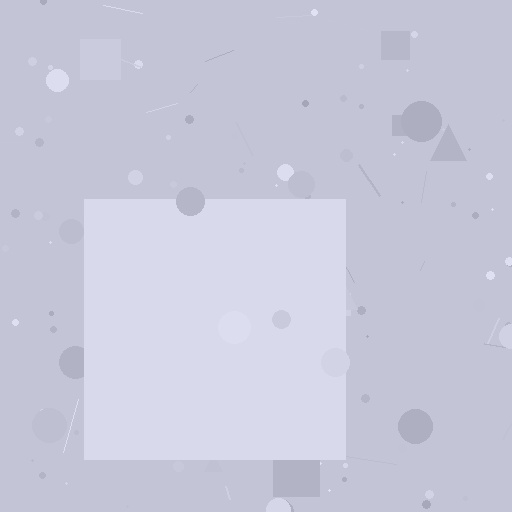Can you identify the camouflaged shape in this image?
The camouflaged shape is a square.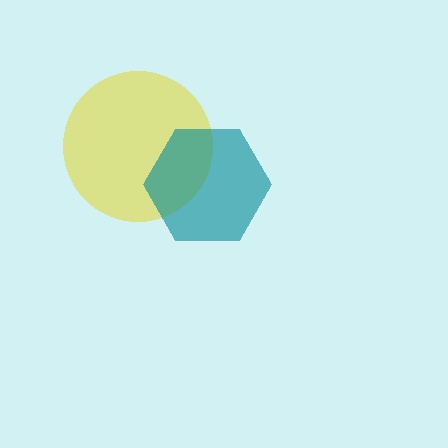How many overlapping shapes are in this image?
There are 2 overlapping shapes in the image.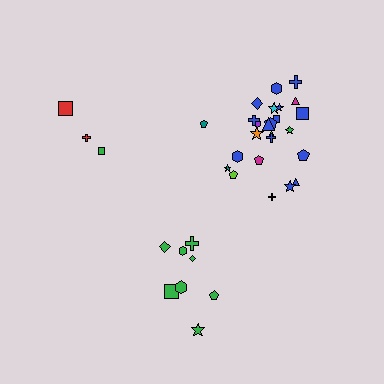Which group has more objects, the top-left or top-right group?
The top-right group.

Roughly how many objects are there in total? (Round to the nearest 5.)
Roughly 35 objects in total.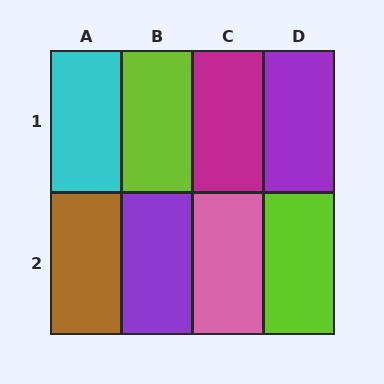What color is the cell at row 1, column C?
Magenta.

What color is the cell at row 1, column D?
Purple.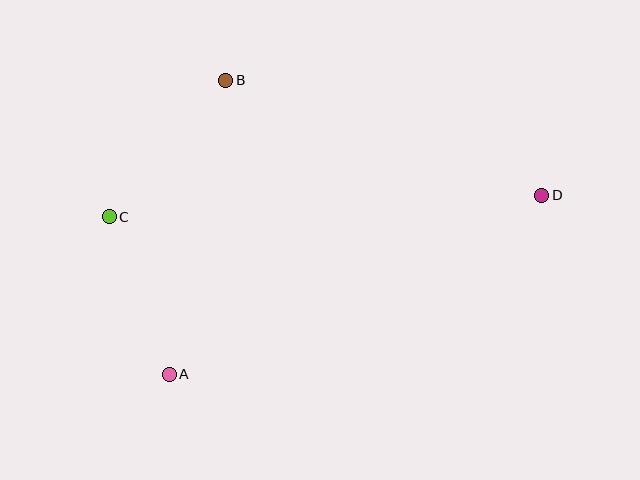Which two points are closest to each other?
Points A and C are closest to each other.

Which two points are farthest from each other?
Points C and D are farthest from each other.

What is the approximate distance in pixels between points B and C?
The distance between B and C is approximately 180 pixels.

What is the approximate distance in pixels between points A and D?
The distance between A and D is approximately 413 pixels.